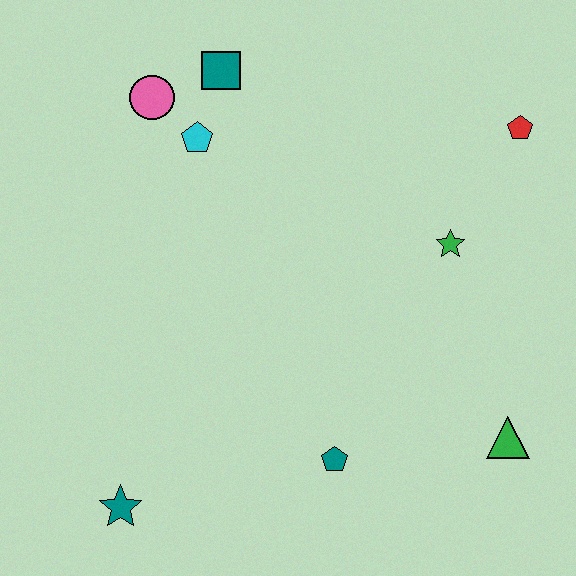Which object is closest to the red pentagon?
The green star is closest to the red pentagon.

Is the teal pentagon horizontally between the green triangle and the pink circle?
Yes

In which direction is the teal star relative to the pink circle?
The teal star is below the pink circle.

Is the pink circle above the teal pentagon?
Yes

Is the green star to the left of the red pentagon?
Yes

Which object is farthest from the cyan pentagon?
The green triangle is farthest from the cyan pentagon.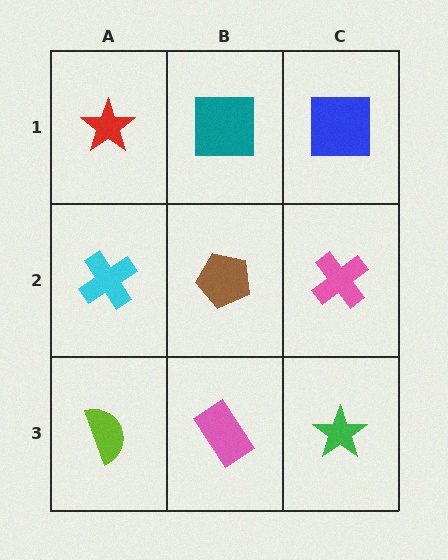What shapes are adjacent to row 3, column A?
A cyan cross (row 2, column A), a pink rectangle (row 3, column B).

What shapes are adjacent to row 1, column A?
A cyan cross (row 2, column A), a teal square (row 1, column B).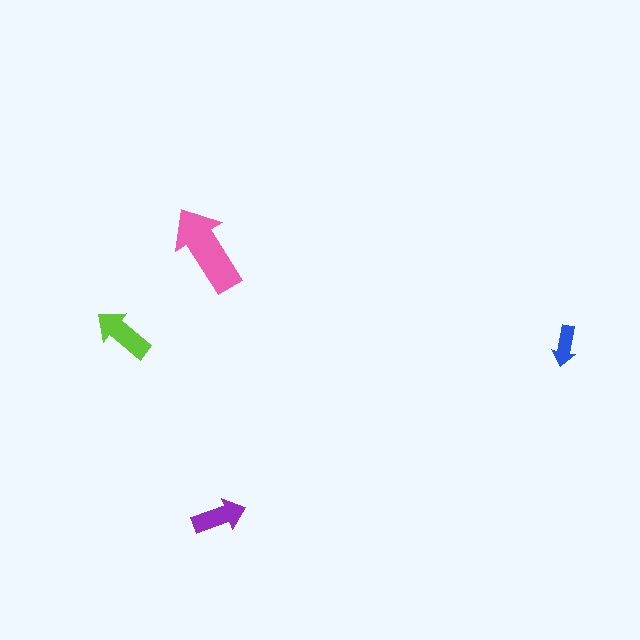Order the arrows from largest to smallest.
the pink one, the lime one, the purple one, the blue one.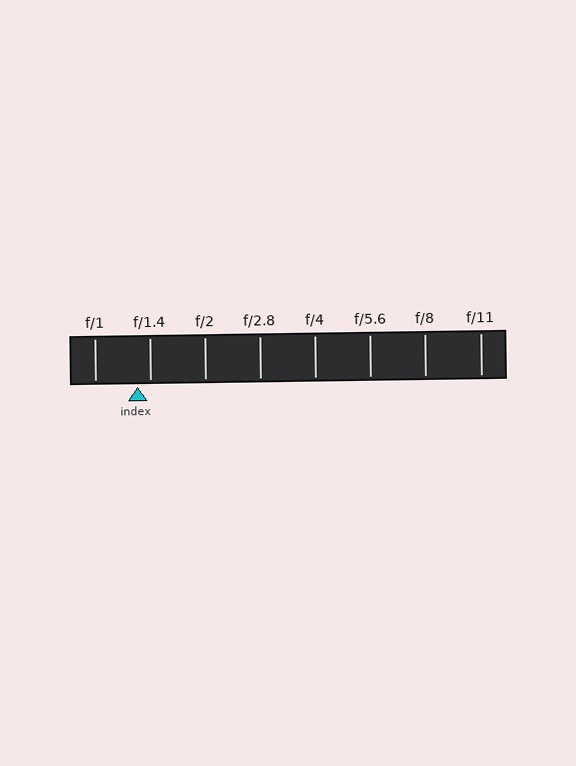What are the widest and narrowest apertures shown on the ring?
The widest aperture shown is f/1 and the narrowest is f/11.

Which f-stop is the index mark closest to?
The index mark is closest to f/1.4.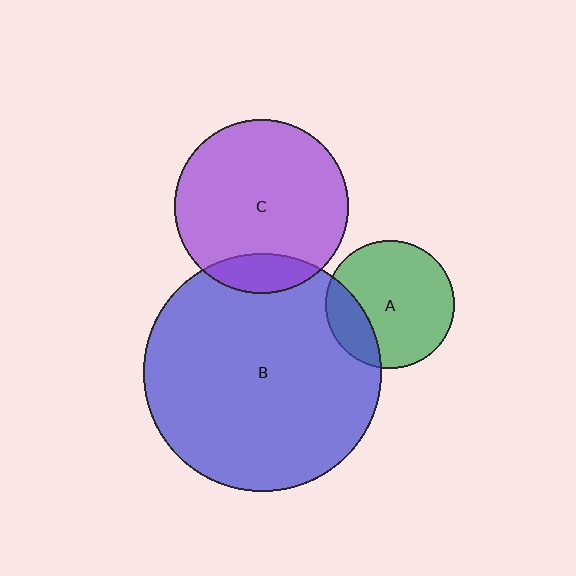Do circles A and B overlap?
Yes.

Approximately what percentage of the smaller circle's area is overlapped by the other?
Approximately 20%.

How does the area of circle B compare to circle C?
Approximately 1.9 times.